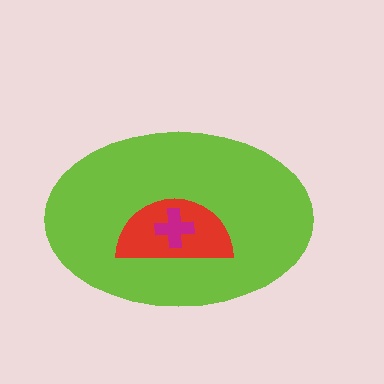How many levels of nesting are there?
3.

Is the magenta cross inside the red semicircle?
Yes.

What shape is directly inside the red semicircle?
The magenta cross.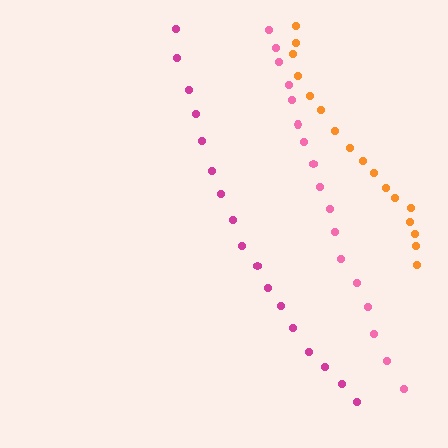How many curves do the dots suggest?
There are 3 distinct paths.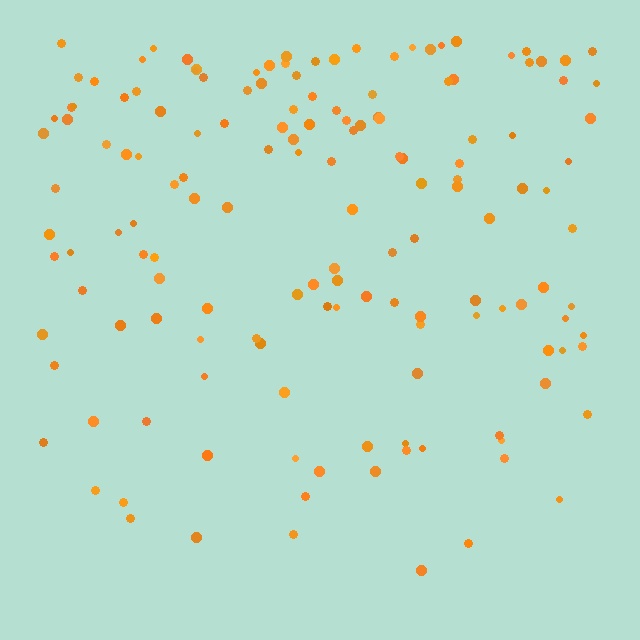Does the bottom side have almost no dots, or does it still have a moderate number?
Still a moderate number, just noticeably fewer than the top.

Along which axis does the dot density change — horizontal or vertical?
Vertical.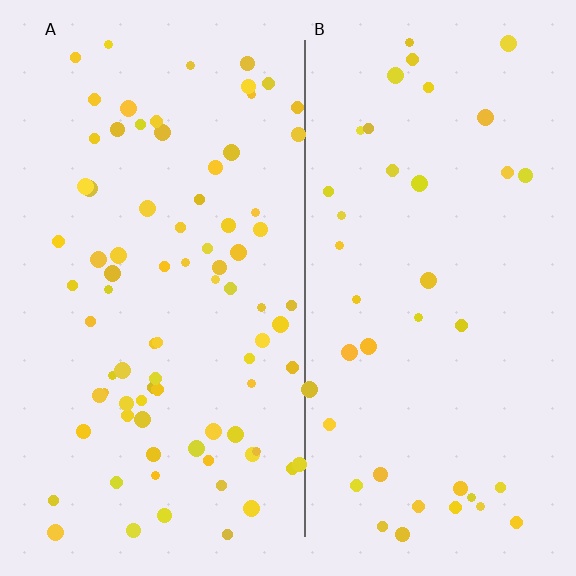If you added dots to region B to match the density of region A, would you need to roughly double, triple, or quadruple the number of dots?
Approximately double.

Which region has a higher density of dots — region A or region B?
A (the left).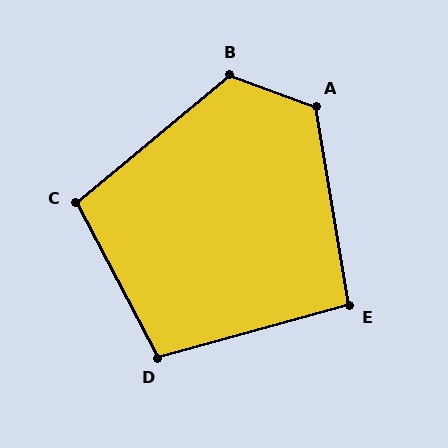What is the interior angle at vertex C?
Approximately 102 degrees (obtuse).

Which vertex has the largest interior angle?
B, at approximately 120 degrees.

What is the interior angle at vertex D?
Approximately 102 degrees (obtuse).